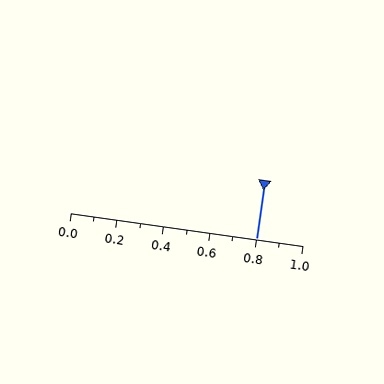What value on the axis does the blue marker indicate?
The marker indicates approximately 0.8.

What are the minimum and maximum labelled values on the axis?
The axis runs from 0.0 to 1.0.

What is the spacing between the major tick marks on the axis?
The major ticks are spaced 0.2 apart.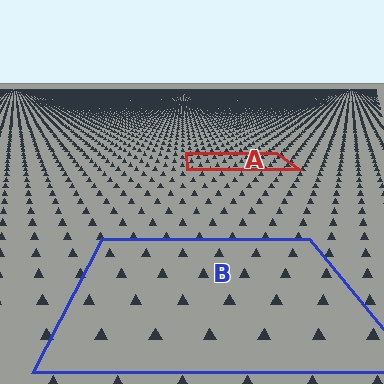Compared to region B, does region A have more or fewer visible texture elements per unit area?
Region A has more texture elements per unit area — they are packed more densely because it is farther away.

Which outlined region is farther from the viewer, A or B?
Region A is farther from the viewer — the texture elements inside it appear smaller and more densely packed.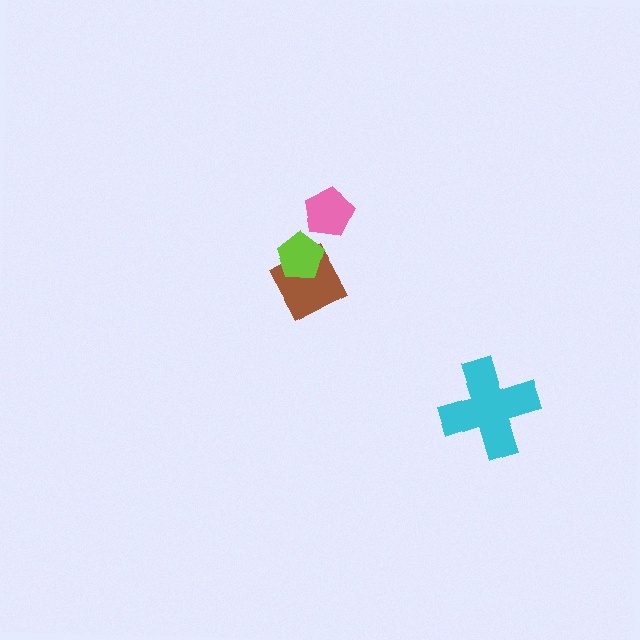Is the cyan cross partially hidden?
No, no other shape covers it.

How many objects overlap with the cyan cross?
0 objects overlap with the cyan cross.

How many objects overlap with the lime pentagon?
1 object overlaps with the lime pentagon.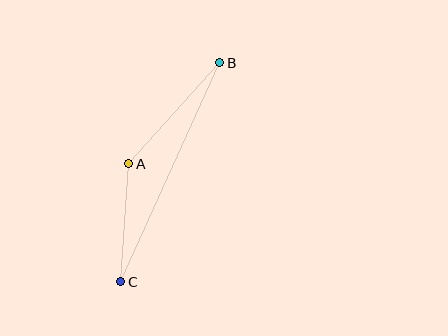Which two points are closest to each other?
Points A and C are closest to each other.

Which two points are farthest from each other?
Points B and C are farthest from each other.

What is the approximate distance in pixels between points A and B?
The distance between A and B is approximately 136 pixels.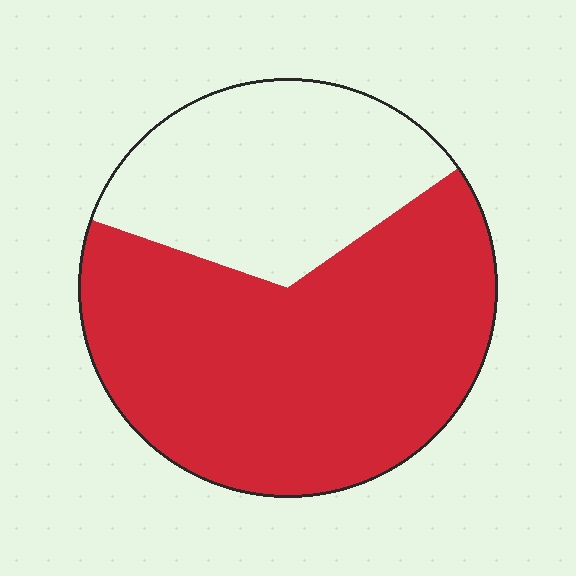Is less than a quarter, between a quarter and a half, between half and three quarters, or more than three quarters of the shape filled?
Between half and three quarters.